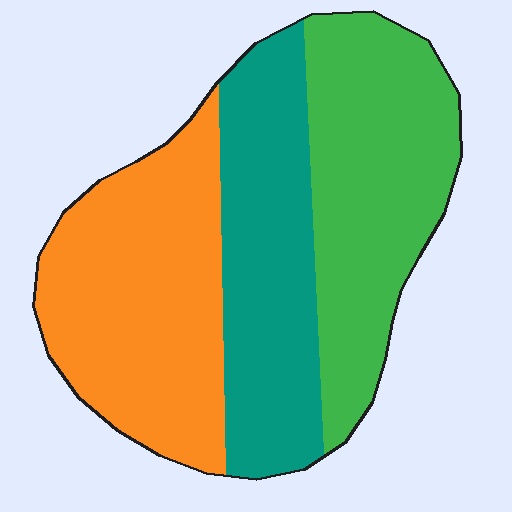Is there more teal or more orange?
Orange.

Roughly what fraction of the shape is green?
Green covers roughly 35% of the shape.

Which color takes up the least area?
Teal, at roughly 30%.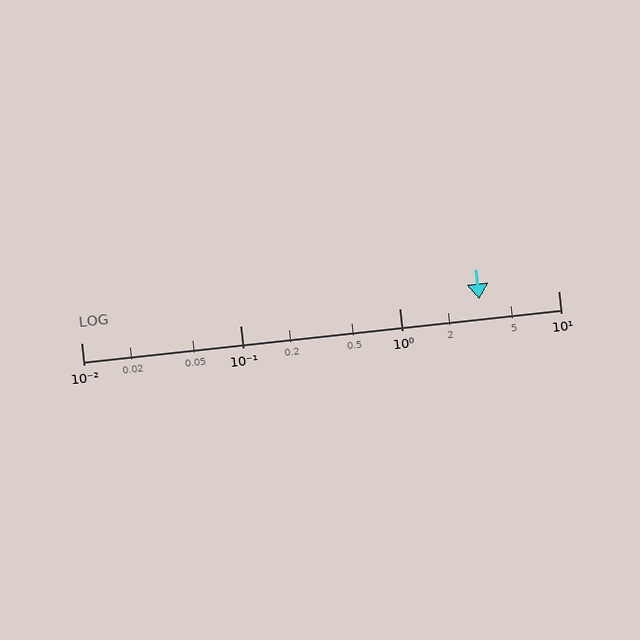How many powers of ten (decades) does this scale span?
The scale spans 3 decades, from 0.01 to 10.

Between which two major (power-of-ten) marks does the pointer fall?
The pointer is between 1 and 10.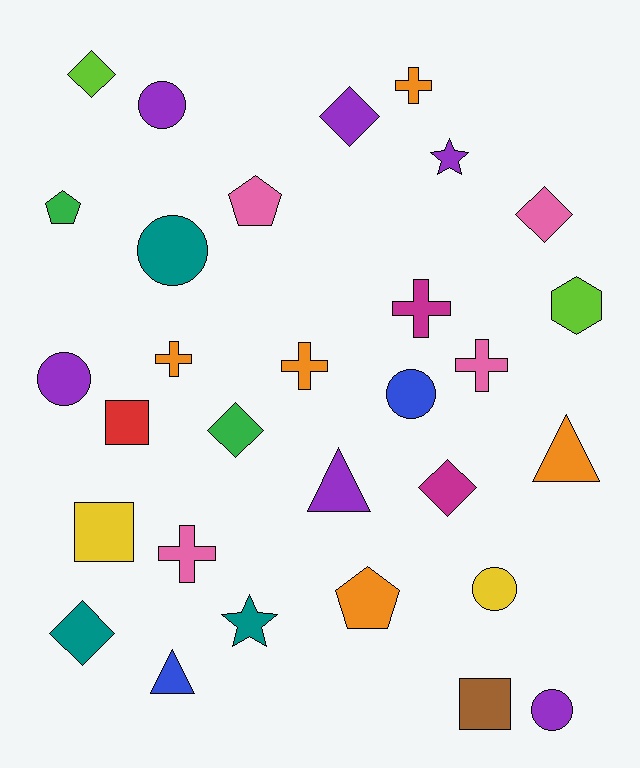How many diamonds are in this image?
There are 6 diamonds.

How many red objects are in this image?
There is 1 red object.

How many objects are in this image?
There are 30 objects.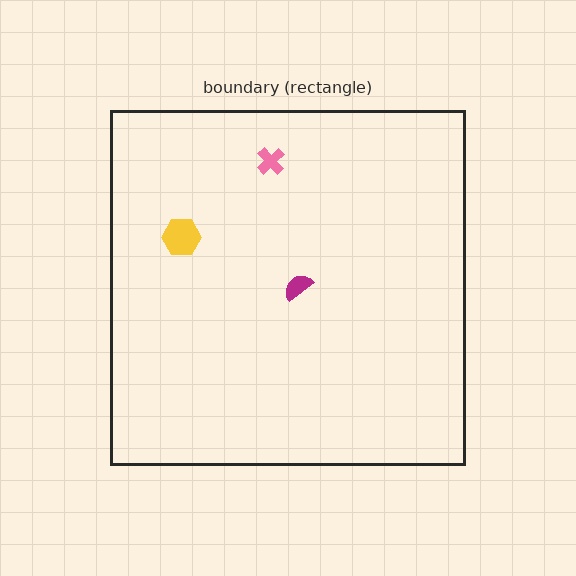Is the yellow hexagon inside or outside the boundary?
Inside.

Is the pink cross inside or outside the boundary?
Inside.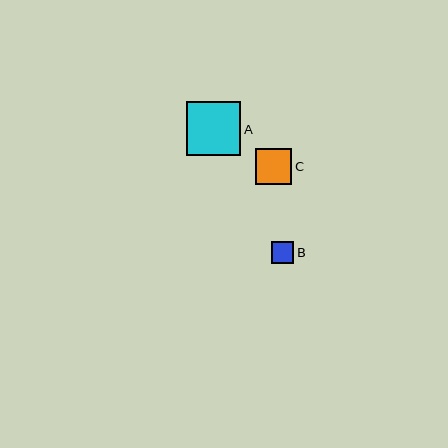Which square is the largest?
Square A is the largest with a size of approximately 54 pixels.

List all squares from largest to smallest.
From largest to smallest: A, C, B.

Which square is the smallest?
Square B is the smallest with a size of approximately 22 pixels.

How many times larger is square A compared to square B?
Square A is approximately 2.5 times the size of square B.